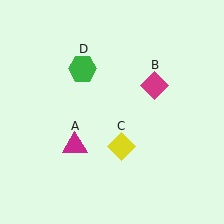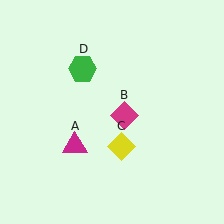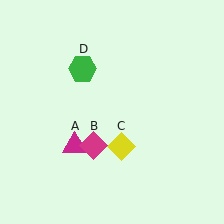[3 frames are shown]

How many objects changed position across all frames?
1 object changed position: magenta diamond (object B).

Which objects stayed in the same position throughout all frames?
Magenta triangle (object A) and yellow diamond (object C) and green hexagon (object D) remained stationary.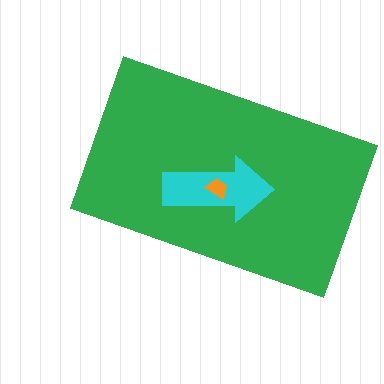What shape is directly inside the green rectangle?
The cyan arrow.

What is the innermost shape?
The orange trapezoid.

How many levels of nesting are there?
3.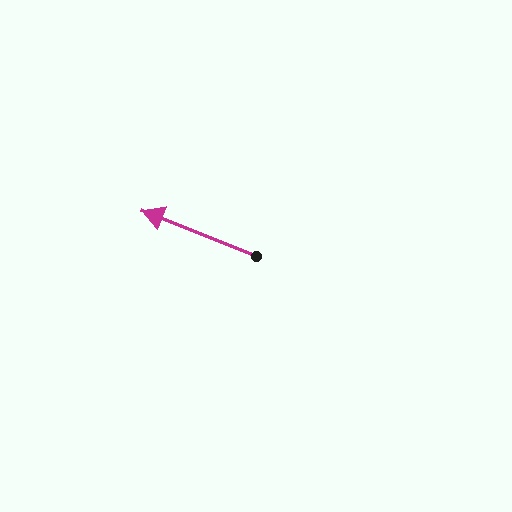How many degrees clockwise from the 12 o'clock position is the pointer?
Approximately 292 degrees.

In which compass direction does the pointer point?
West.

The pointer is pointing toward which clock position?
Roughly 10 o'clock.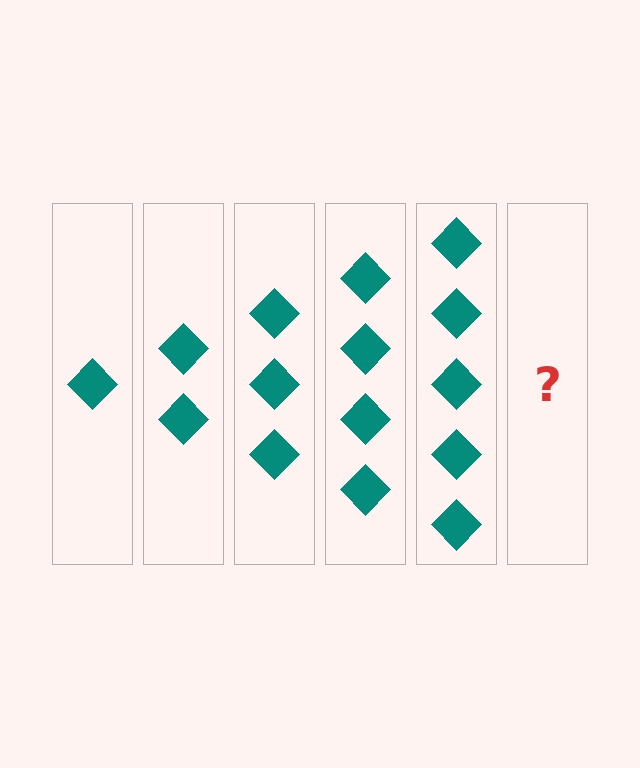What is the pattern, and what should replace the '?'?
The pattern is that each step adds one more diamond. The '?' should be 6 diamonds.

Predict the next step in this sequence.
The next step is 6 diamonds.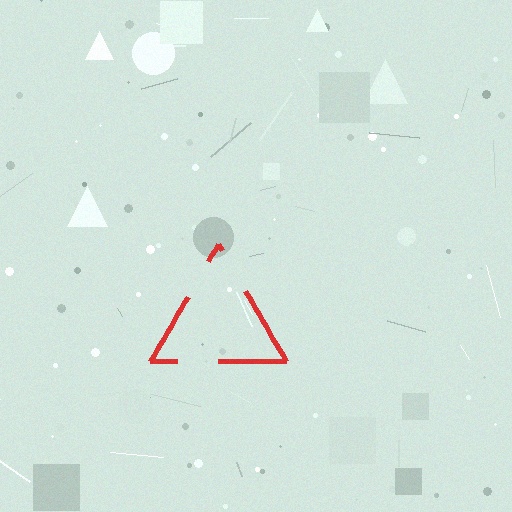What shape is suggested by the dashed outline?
The dashed outline suggests a triangle.